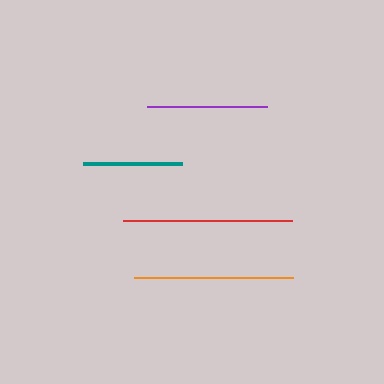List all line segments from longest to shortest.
From longest to shortest: red, orange, purple, teal.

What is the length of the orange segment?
The orange segment is approximately 159 pixels long.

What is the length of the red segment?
The red segment is approximately 169 pixels long.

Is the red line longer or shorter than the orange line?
The red line is longer than the orange line.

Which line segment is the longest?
The red line is the longest at approximately 169 pixels.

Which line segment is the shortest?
The teal line is the shortest at approximately 100 pixels.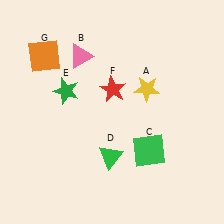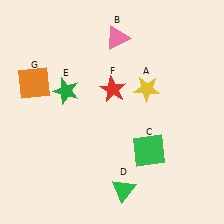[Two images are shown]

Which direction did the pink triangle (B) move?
The pink triangle (B) moved right.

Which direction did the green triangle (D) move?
The green triangle (D) moved down.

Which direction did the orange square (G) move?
The orange square (G) moved down.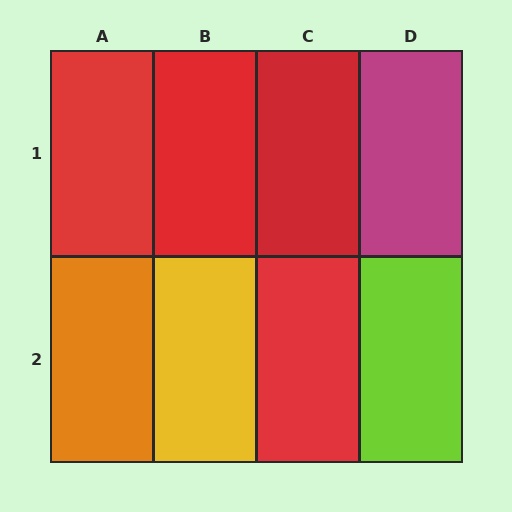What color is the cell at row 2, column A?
Orange.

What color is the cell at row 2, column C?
Red.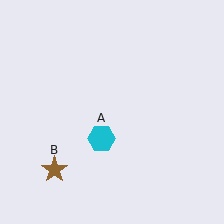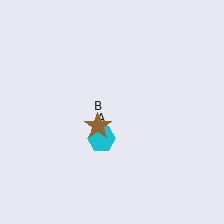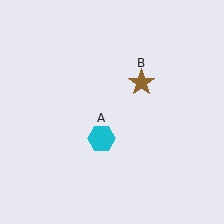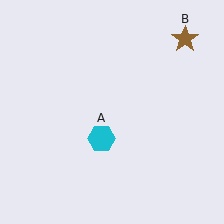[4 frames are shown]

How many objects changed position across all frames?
1 object changed position: brown star (object B).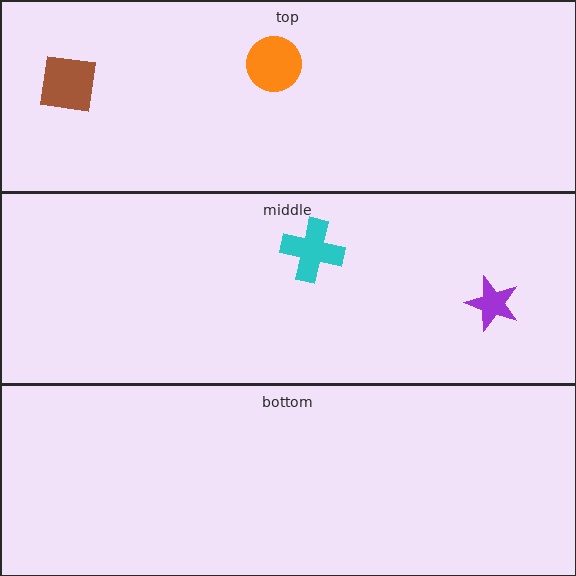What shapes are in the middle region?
The purple star, the cyan cross.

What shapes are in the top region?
The brown square, the orange circle.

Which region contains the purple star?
The middle region.